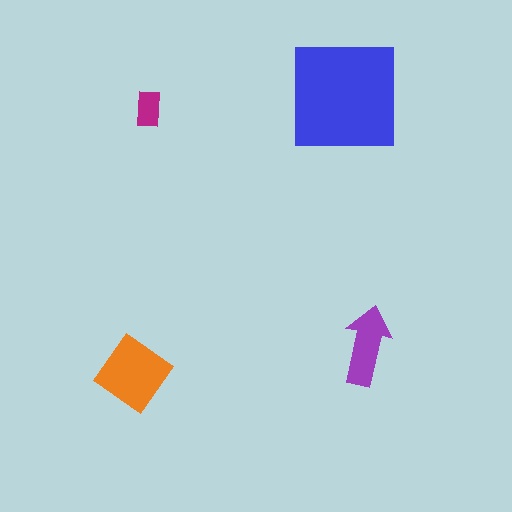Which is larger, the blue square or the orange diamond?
The blue square.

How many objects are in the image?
There are 4 objects in the image.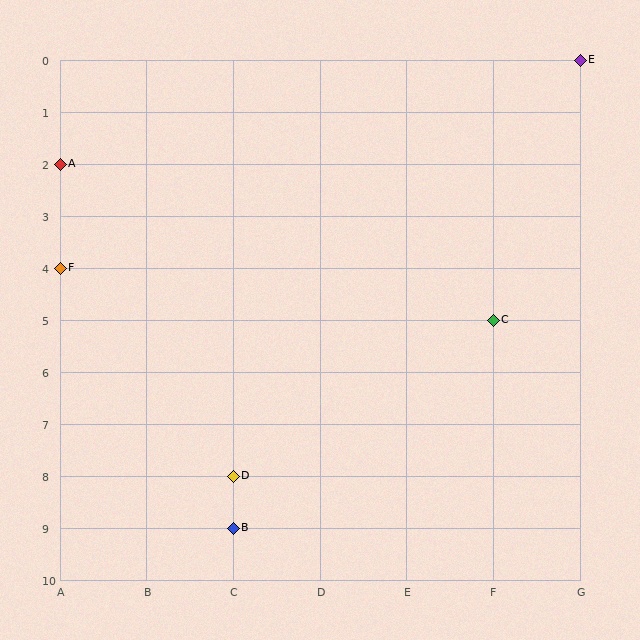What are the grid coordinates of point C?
Point C is at grid coordinates (F, 5).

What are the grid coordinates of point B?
Point B is at grid coordinates (C, 9).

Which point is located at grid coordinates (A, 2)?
Point A is at (A, 2).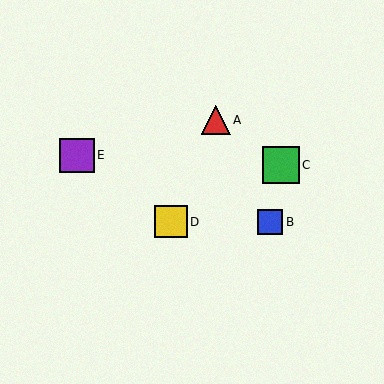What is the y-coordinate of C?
Object C is at y≈165.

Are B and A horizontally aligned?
No, B is at y≈222 and A is at y≈120.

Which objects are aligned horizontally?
Objects B, D are aligned horizontally.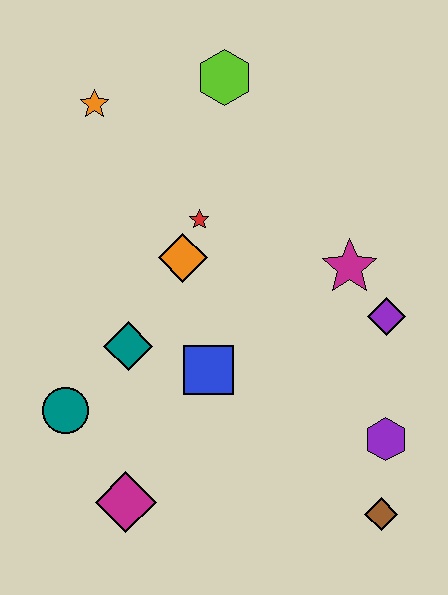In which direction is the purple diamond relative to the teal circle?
The purple diamond is to the right of the teal circle.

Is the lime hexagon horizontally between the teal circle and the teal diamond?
No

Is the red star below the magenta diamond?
No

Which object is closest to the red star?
The orange diamond is closest to the red star.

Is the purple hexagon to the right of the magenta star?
Yes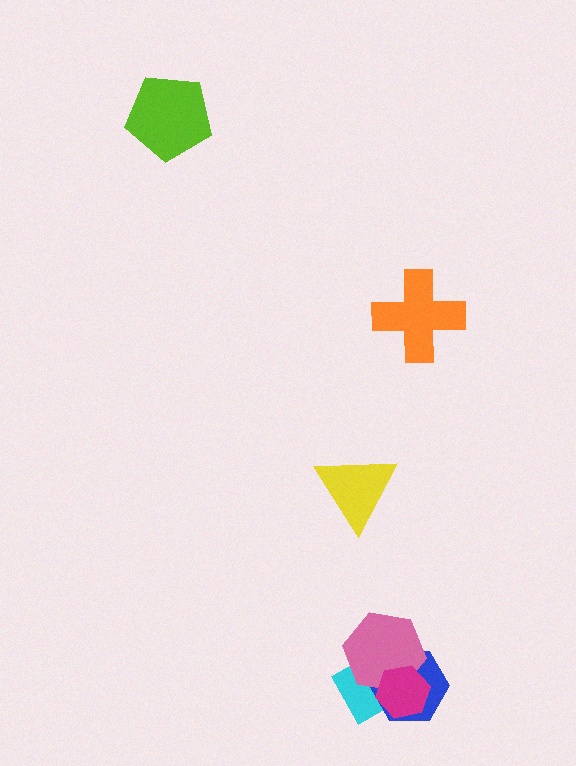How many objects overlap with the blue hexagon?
3 objects overlap with the blue hexagon.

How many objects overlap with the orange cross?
0 objects overlap with the orange cross.